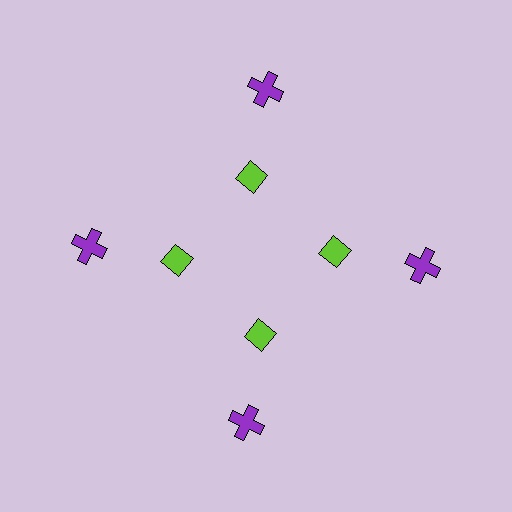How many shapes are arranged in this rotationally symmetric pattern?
There are 8 shapes, arranged in 4 groups of 2.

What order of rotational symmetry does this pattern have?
This pattern has 4-fold rotational symmetry.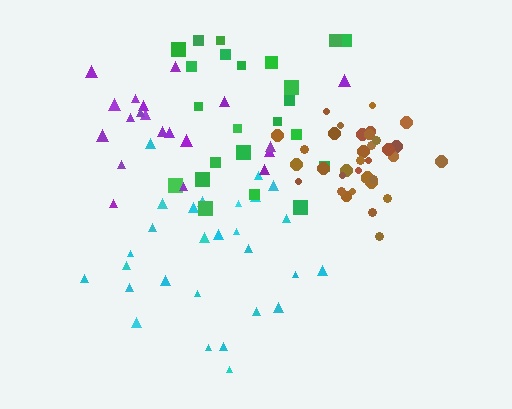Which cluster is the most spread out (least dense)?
Green.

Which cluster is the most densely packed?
Brown.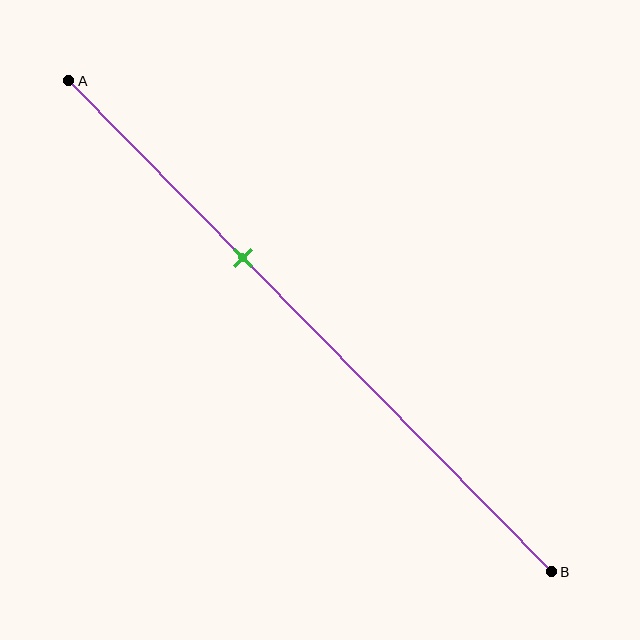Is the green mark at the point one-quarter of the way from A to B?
No, the mark is at about 35% from A, not at the 25% one-quarter point.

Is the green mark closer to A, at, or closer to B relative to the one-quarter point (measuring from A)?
The green mark is closer to point B than the one-quarter point of segment AB.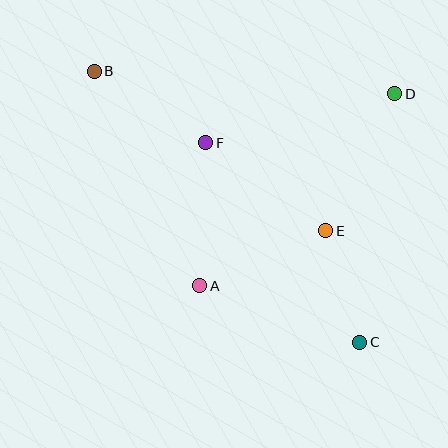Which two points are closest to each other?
Points C and E are closest to each other.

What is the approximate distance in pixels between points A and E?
The distance between A and E is approximately 138 pixels.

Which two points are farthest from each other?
Points B and C are farthest from each other.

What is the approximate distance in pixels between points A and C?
The distance between A and C is approximately 170 pixels.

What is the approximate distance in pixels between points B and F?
The distance between B and F is approximately 132 pixels.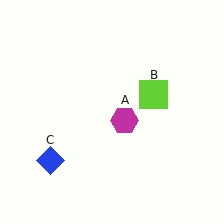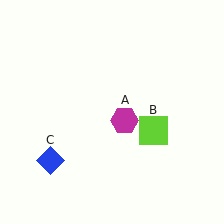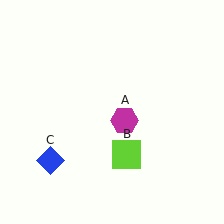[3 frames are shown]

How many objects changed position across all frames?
1 object changed position: lime square (object B).